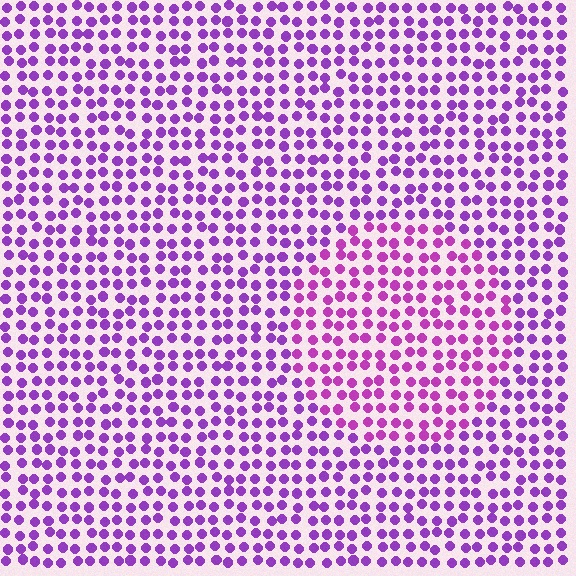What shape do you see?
I see a circle.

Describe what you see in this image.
The image is filled with small purple elements in a uniform arrangement. A circle-shaped region is visible where the elements are tinted to a slightly different hue, forming a subtle color boundary.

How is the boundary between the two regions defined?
The boundary is defined purely by a slight shift in hue (about 23 degrees). Spacing, size, and orientation are identical on both sides.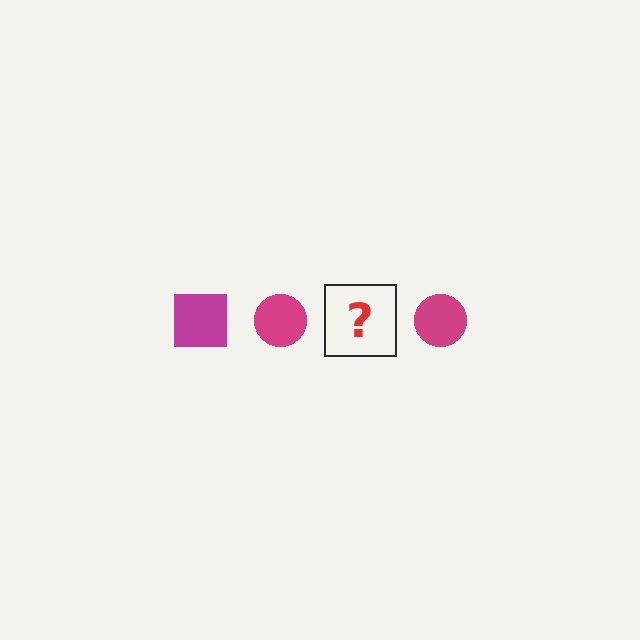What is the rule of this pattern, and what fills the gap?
The rule is that the pattern cycles through square, circle shapes in magenta. The gap should be filled with a magenta square.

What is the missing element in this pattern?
The missing element is a magenta square.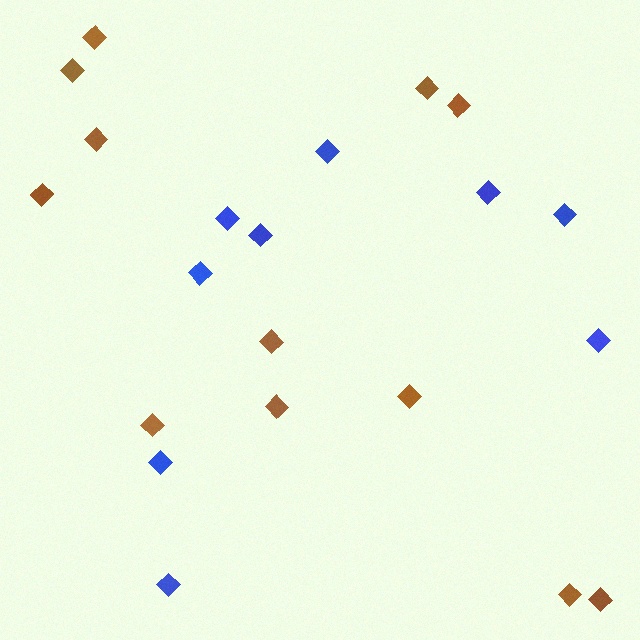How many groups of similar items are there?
There are 2 groups: one group of blue diamonds (9) and one group of brown diamonds (12).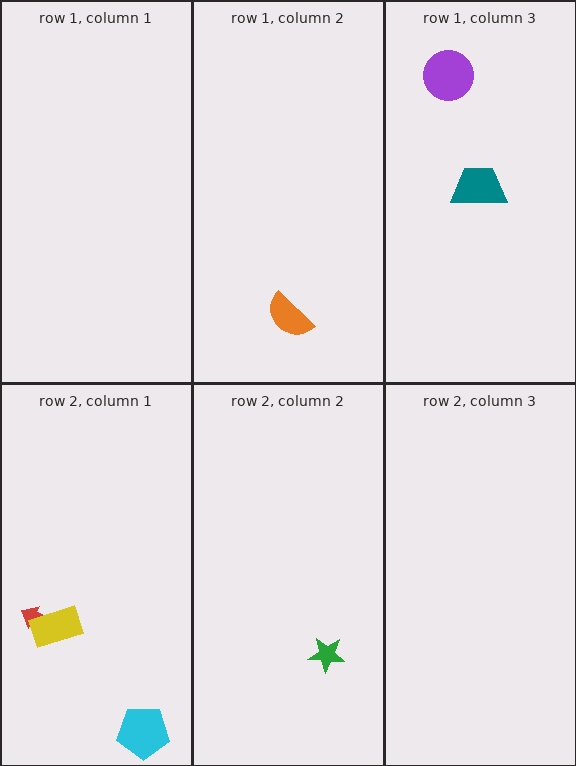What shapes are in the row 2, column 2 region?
The green star.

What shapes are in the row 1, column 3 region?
The teal trapezoid, the purple circle.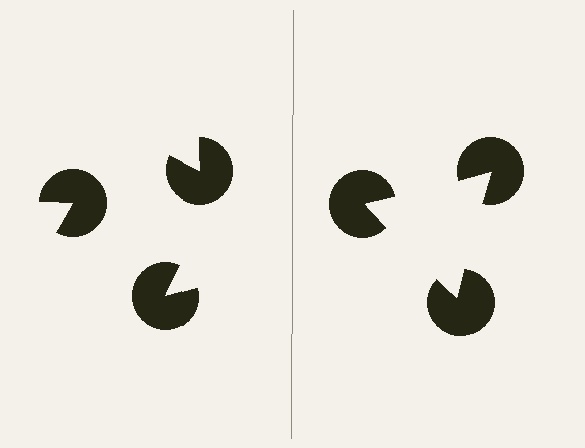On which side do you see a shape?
An illusory triangle appears on the right side. On the left side the wedge cuts are rotated, so no coherent shape forms.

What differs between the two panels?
The pac-man discs are positioned identically on both sides; only the wedge orientations differ. On the right they align to a triangle; on the left they are misaligned.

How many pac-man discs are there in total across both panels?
6 — 3 on each side.